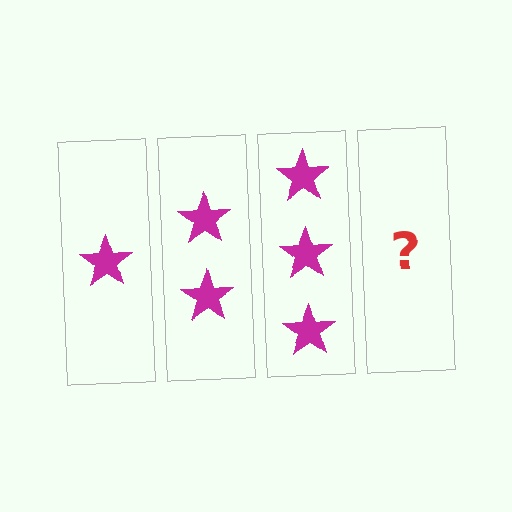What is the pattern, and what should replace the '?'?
The pattern is that each step adds one more star. The '?' should be 4 stars.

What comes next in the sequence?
The next element should be 4 stars.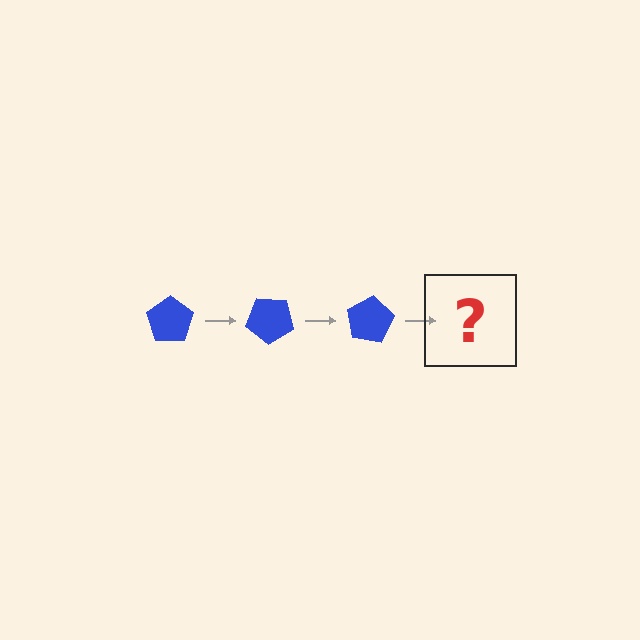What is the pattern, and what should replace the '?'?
The pattern is that the pentagon rotates 40 degrees each step. The '?' should be a blue pentagon rotated 120 degrees.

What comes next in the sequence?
The next element should be a blue pentagon rotated 120 degrees.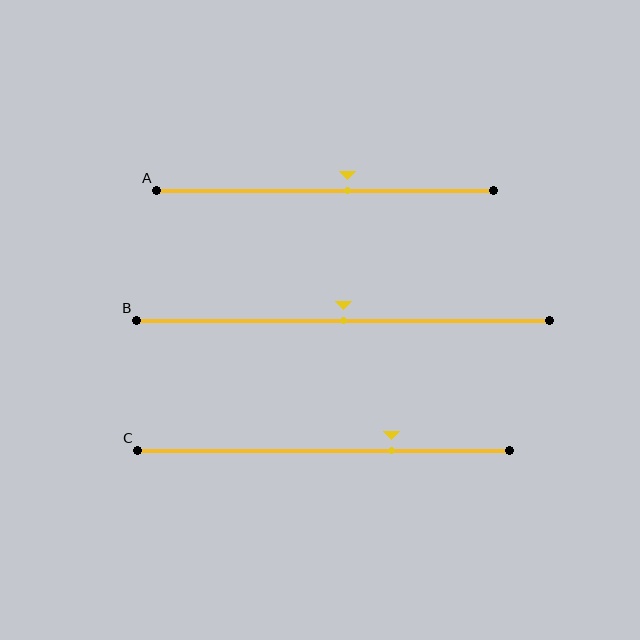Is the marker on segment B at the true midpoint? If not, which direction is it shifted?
Yes, the marker on segment B is at the true midpoint.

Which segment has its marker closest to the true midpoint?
Segment B has its marker closest to the true midpoint.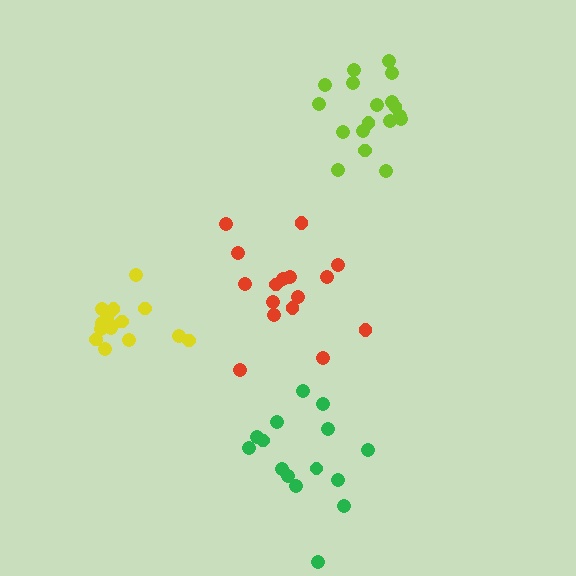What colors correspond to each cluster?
The clusters are colored: green, red, yellow, lime.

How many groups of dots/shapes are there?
There are 4 groups.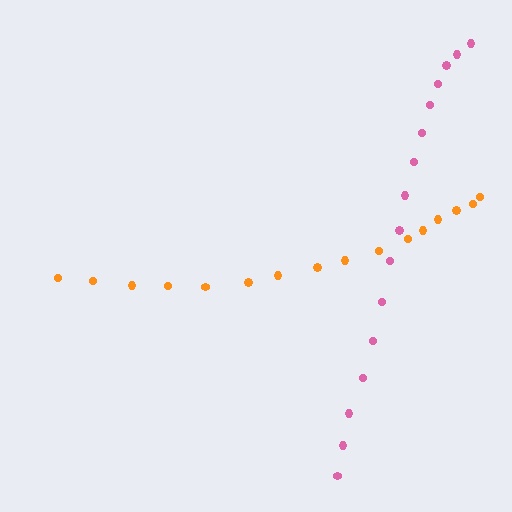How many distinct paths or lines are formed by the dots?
There are 2 distinct paths.